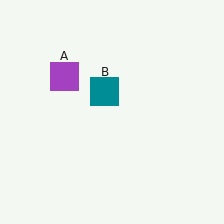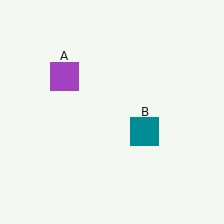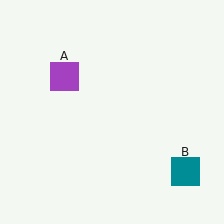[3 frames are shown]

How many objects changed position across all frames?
1 object changed position: teal square (object B).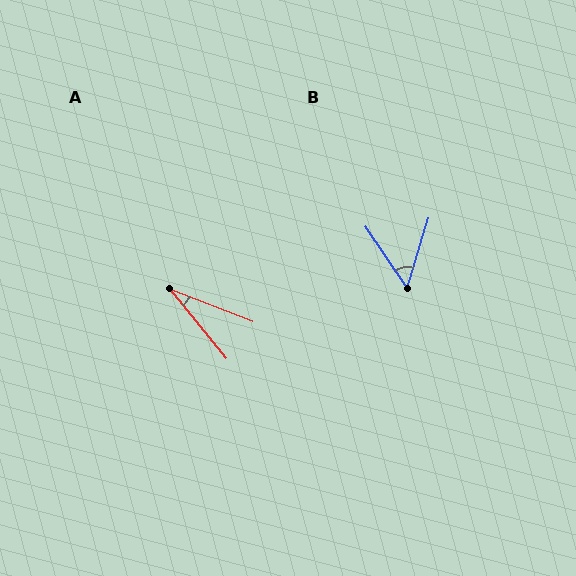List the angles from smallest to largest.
A (30°), B (51°).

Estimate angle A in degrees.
Approximately 30 degrees.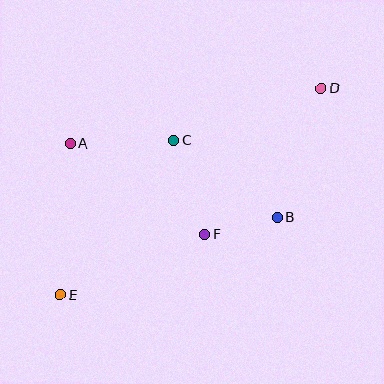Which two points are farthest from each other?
Points D and E are farthest from each other.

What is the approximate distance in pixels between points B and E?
The distance between B and E is approximately 230 pixels.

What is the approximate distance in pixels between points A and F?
The distance between A and F is approximately 163 pixels.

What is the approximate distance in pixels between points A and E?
The distance between A and E is approximately 151 pixels.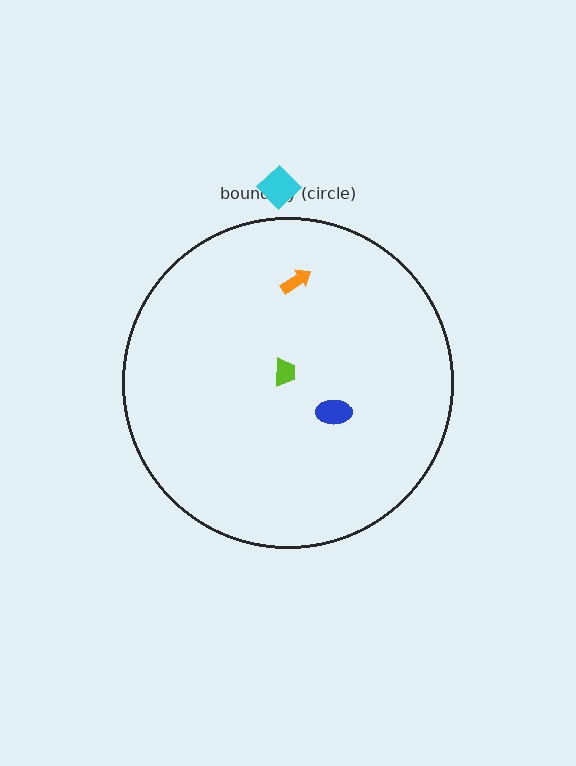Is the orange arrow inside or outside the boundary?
Inside.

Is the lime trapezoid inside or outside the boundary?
Inside.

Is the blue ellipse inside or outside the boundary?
Inside.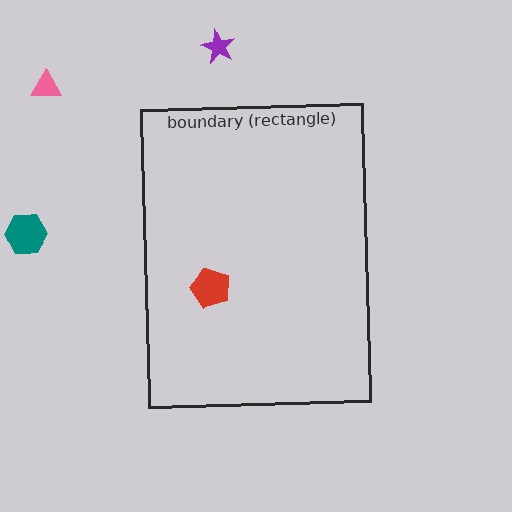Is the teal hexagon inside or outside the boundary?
Outside.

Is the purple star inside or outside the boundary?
Outside.